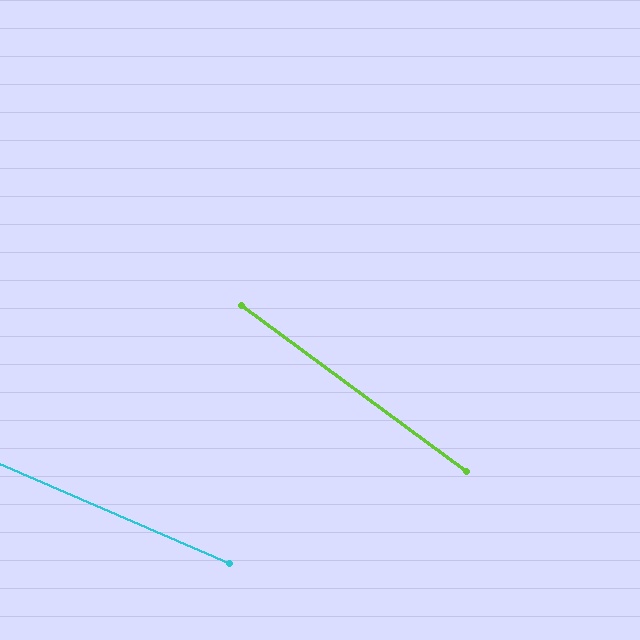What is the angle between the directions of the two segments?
Approximately 13 degrees.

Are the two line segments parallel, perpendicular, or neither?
Neither parallel nor perpendicular — they differ by about 13°.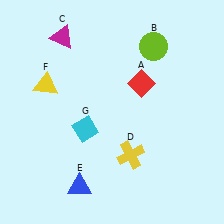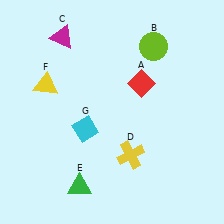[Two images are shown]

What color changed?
The triangle (E) changed from blue in Image 1 to green in Image 2.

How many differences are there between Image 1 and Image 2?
There is 1 difference between the two images.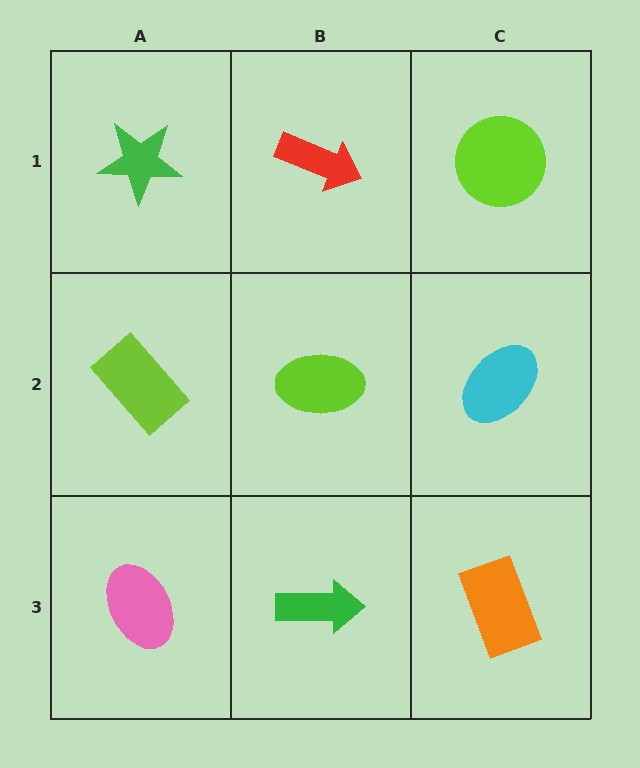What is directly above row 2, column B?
A red arrow.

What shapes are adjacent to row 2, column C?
A lime circle (row 1, column C), an orange rectangle (row 3, column C), a lime ellipse (row 2, column B).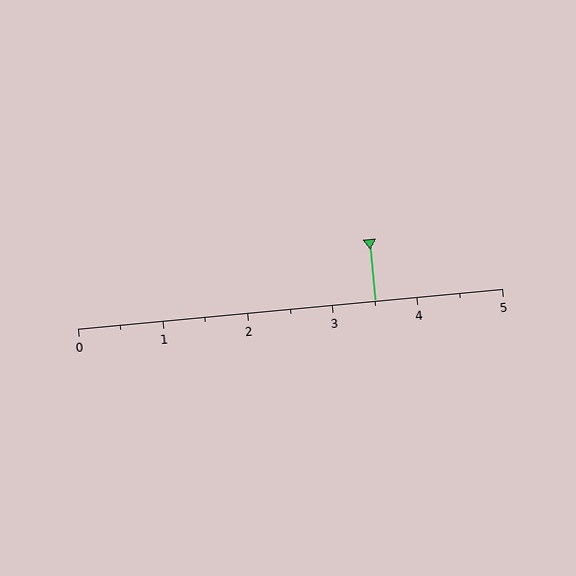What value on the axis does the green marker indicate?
The marker indicates approximately 3.5.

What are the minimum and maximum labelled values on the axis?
The axis runs from 0 to 5.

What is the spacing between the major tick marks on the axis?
The major ticks are spaced 1 apart.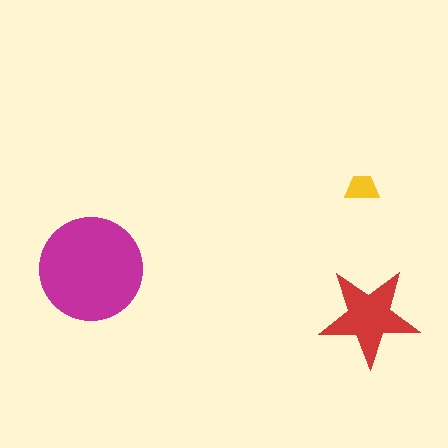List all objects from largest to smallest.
The magenta circle, the red star, the yellow trapezoid.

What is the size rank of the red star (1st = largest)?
2nd.